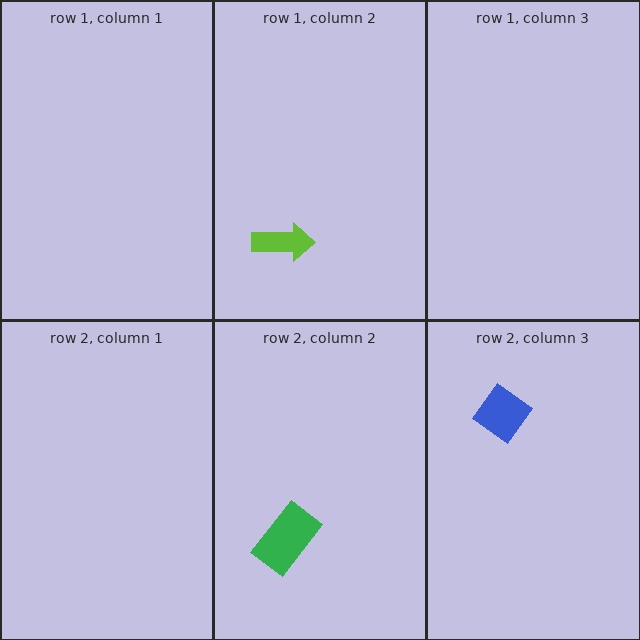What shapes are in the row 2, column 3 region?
The blue diamond.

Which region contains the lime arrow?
The row 1, column 2 region.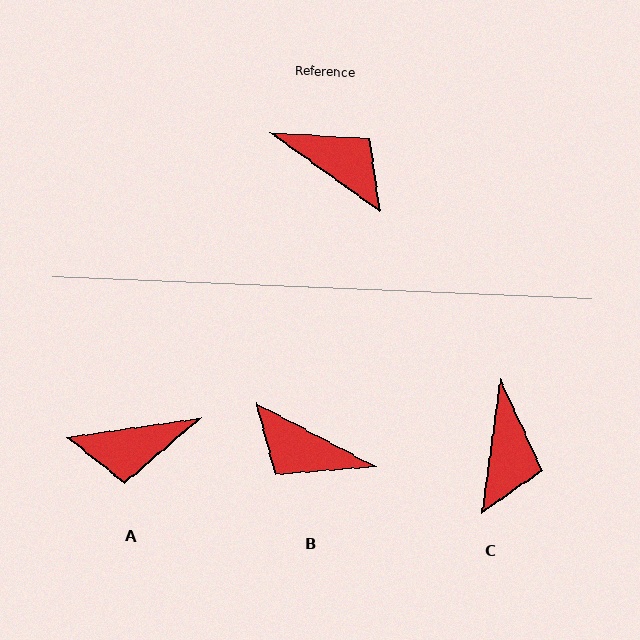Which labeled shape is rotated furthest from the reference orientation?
B, about 172 degrees away.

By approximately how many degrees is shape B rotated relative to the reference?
Approximately 172 degrees clockwise.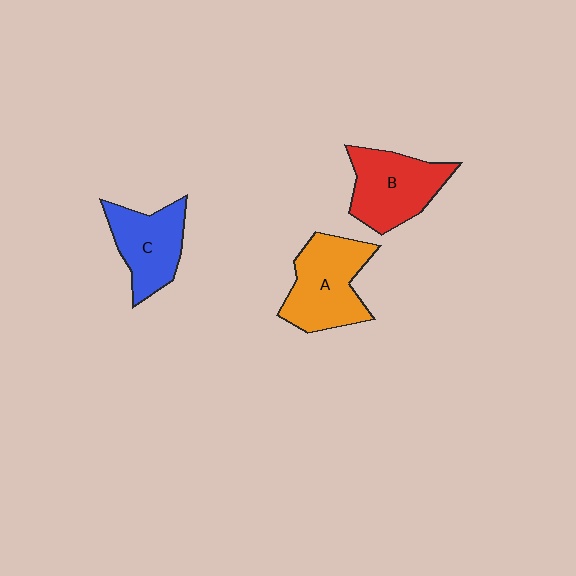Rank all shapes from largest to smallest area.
From largest to smallest: A (orange), B (red), C (blue).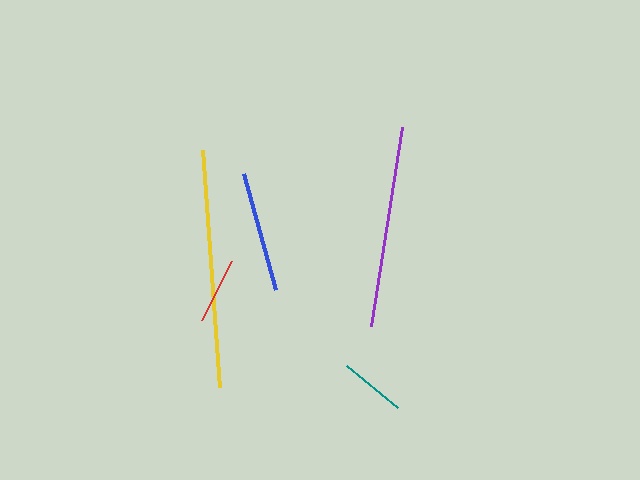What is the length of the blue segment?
The blue segment is approximately 120 pixels long.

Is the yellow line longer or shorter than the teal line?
The yellow line is longer than the teal line.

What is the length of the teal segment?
The teal segment is approximately 66 pixels long.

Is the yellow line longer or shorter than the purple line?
The yellow line is longer than the purple line.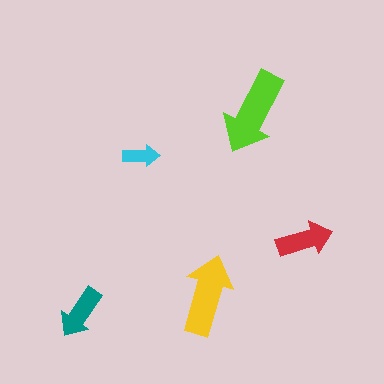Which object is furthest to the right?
The red arrow is rightmost.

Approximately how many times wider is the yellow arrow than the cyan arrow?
About 2 times wider.